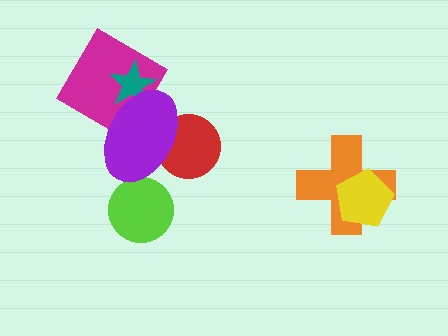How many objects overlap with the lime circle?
0 objects overlap with the lime circle.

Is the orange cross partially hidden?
Yes, it is partially covered by another shape.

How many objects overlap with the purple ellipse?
3 objects overlap with the purple ellipse.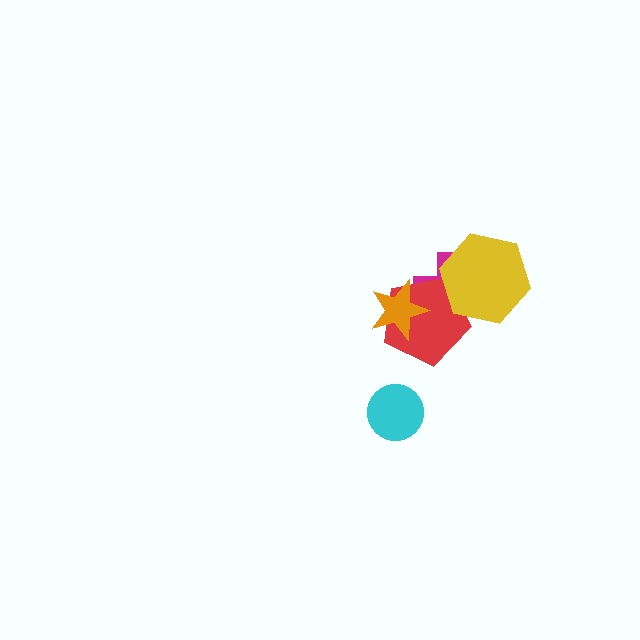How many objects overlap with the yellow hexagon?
2 objects overlap with the yellow hexagon.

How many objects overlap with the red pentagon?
3 objects overlap with the red pentagon.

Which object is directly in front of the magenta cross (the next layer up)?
The red pentagon is directly in front of the magenta cross.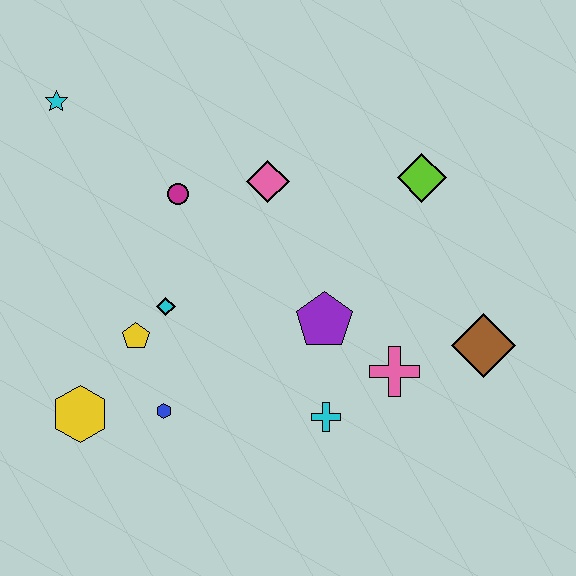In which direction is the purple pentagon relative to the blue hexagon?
The purple pentagon is to the right of the blue hexagon.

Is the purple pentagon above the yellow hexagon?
Yes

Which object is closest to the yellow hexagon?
The blue hexagon is closest to the yellow hexagon.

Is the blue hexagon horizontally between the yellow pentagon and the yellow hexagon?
No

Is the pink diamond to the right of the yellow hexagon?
Yes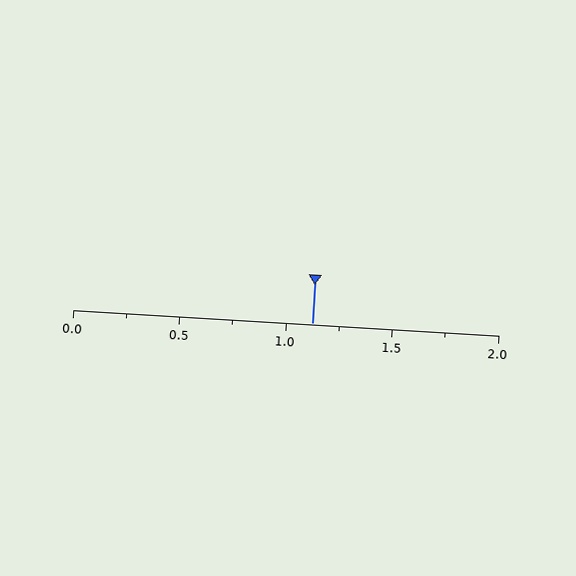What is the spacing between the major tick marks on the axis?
The major ticks are spaced 0.5 apart.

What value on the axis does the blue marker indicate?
The marker indicates approximately 1.12.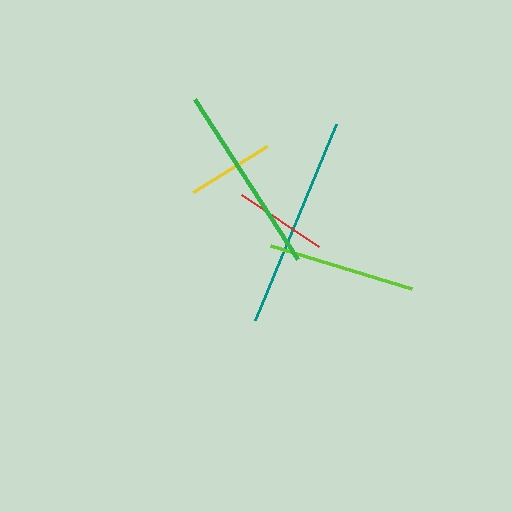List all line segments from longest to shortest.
From longest to shortest: teal, green, lime, red, yellow.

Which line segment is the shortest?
The yellow line is the shortest at approximately 87 pixels.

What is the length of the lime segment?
The lime segment is approximately 147 pixels long.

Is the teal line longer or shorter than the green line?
The teal line is longer than the green line.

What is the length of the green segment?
The green segment is approximately 190 pixels long.